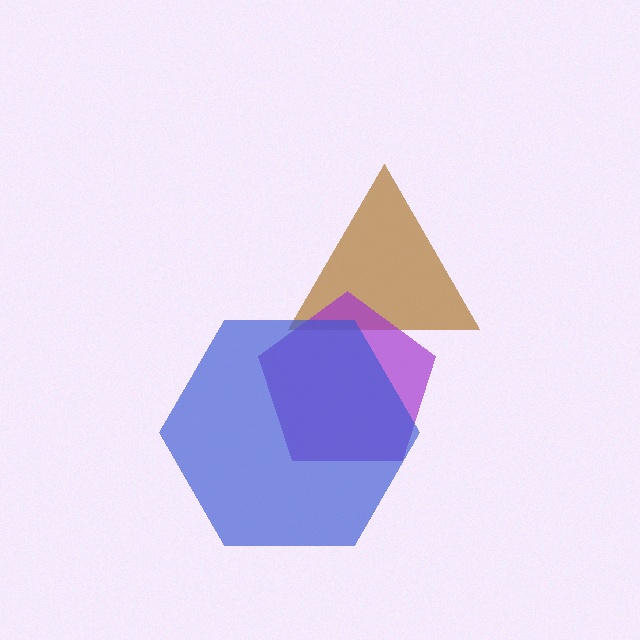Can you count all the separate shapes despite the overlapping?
Yes, there are 3 separate shapes.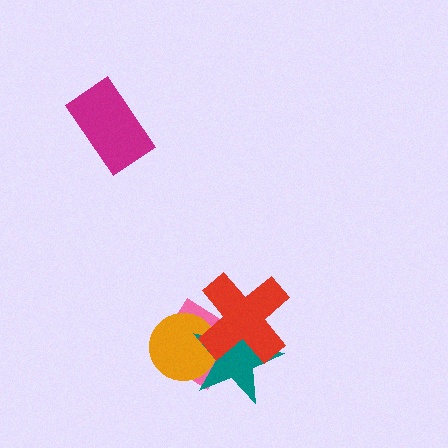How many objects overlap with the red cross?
3 objects overlap with the red cross.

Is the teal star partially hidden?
Yes, it is partially covered by another shape.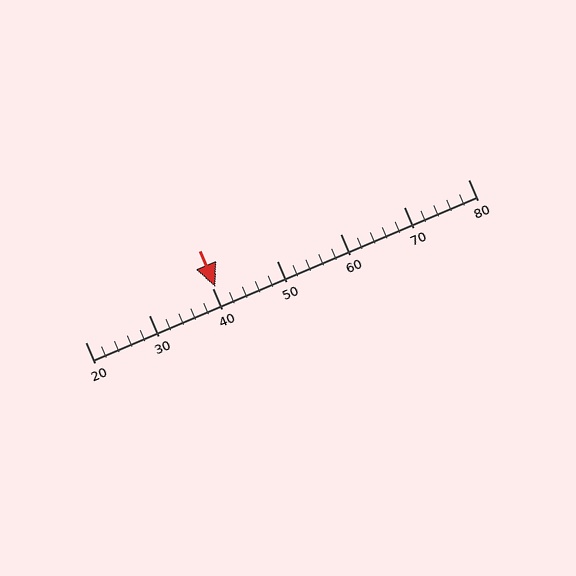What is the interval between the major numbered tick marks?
The major tick marks are spaced 10 units apart.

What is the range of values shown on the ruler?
The ruler shows values from 20 to 80.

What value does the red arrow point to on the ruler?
The red arrow points to approximately 40.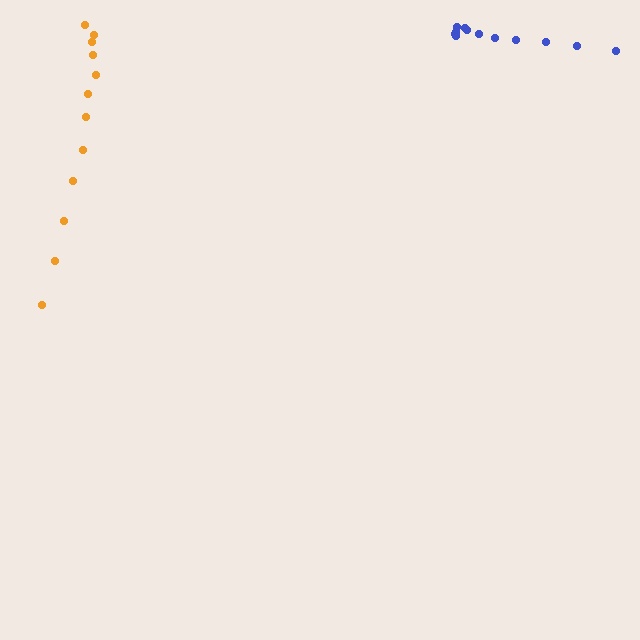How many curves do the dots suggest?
There are 2 distinct paths.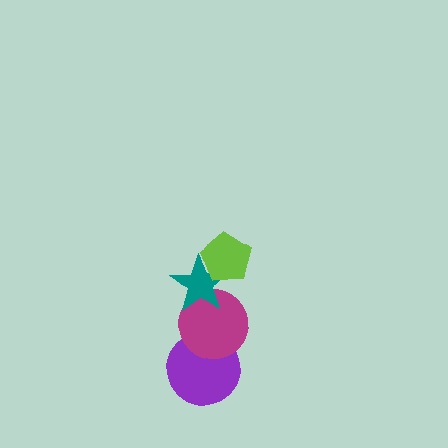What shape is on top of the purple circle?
The magenta circle is on top of the purple circle.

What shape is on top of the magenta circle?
The teal star is on top of the magenta circle.